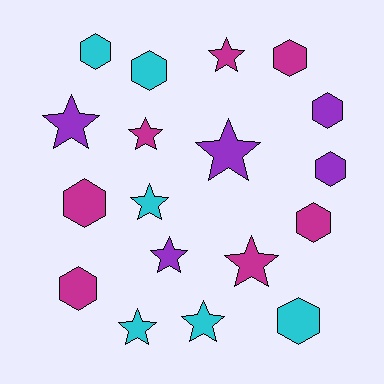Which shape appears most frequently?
Star, with 9 objects.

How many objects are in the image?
There are 18 objects.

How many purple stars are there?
There are 3 purple stars.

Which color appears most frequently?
Magenta, with 7 objects.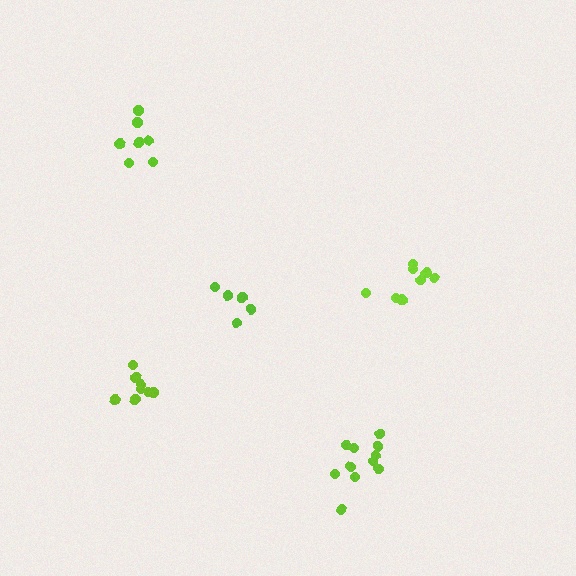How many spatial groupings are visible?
There are 5 spatial groupings.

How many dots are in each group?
Group 1: 7 dots, Group 2: 8 dots, Group 3: 5 dots, Group 4: 11 dots, Group 5: 9 dots (40 total).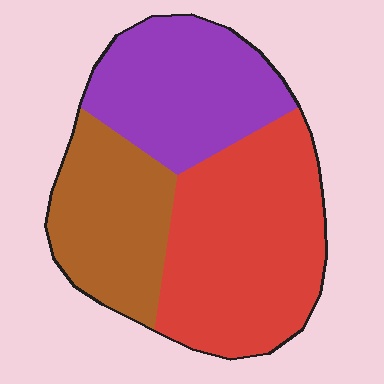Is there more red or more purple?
Red.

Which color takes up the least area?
Brown, at roughly 25%.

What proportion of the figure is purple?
Purple takes up about one third (1/3) of the figure.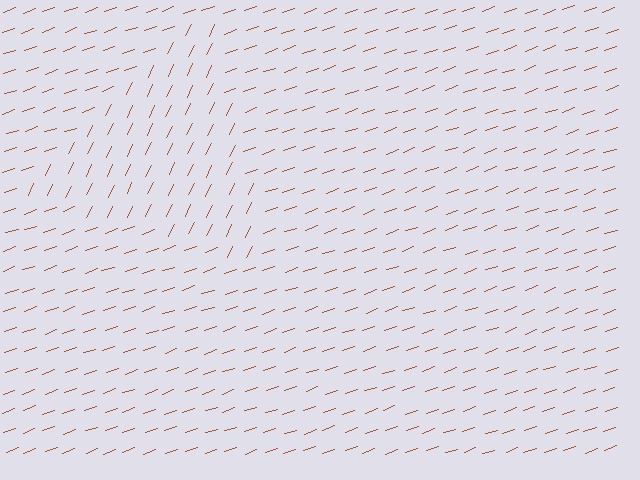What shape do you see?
I see a triangle.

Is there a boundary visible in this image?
Yes, there is a texture boundary formed by a change in line orientation.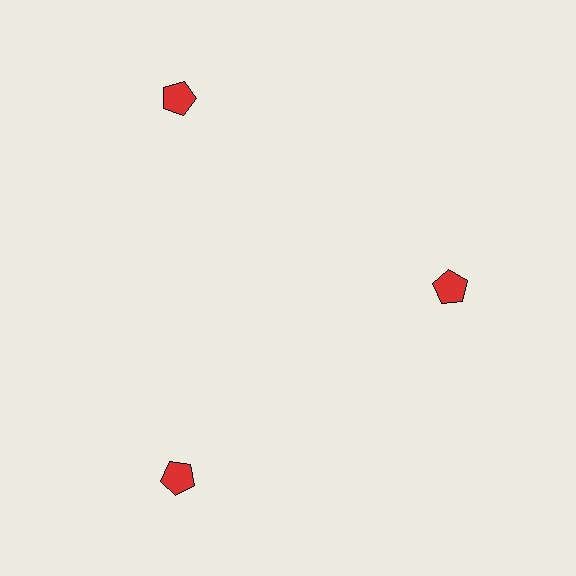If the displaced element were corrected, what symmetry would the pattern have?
It would have 3-fold rotational symmetry — the pattern would map onto itself every 120 degrees.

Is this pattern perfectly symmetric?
No. The 3 red pentagons are arranged in a ring, but one element near the 3 o'clock position is pulled inward toward the center, breaking the 3-fold rotational symmetry.